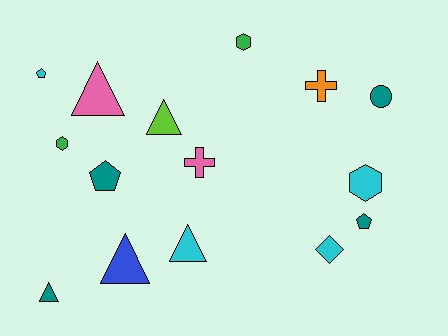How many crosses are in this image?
There are 2 crosses.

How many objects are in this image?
There are 15 objects.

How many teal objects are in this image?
There are 4 teal objects.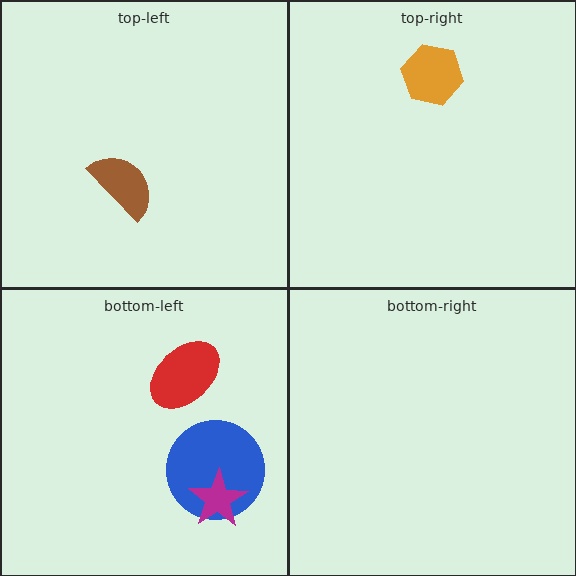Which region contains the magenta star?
The bottom-left region.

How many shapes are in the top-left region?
1.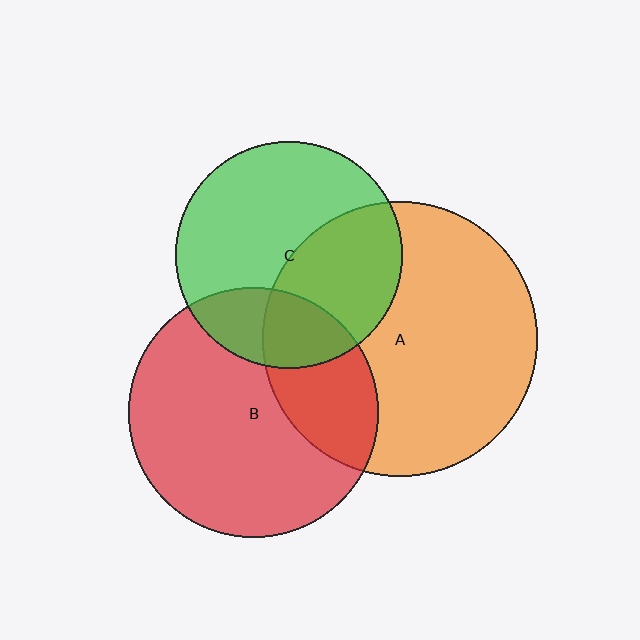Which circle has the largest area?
Circle A (orange).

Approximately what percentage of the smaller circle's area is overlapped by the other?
Approximately 25%.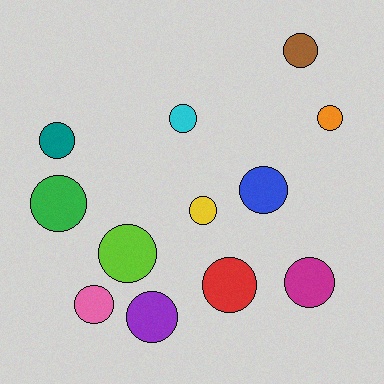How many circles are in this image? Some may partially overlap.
There are 12 circles.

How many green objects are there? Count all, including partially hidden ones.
There is 1 green object.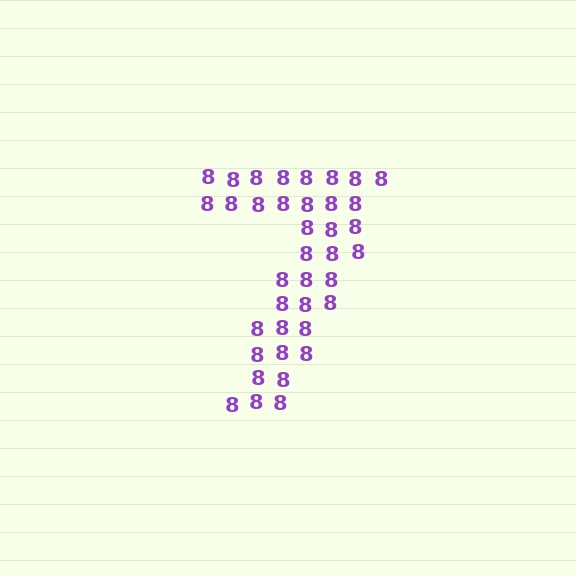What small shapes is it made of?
It is made of small digit 8's.